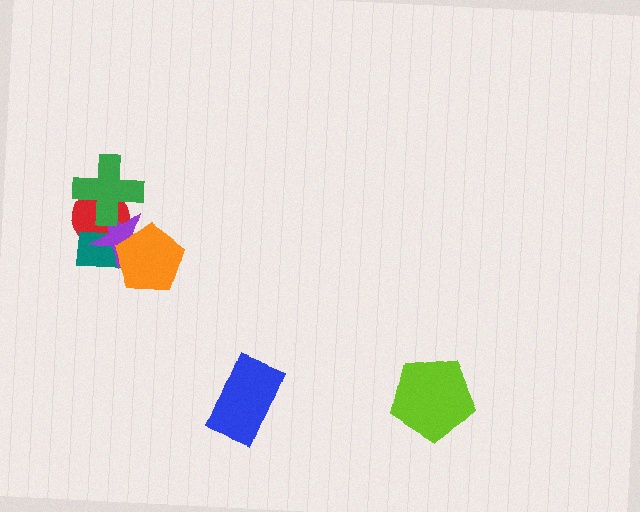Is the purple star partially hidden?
Yes, it is partially covered by another shape.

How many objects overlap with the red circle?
3 objects overlap with the red circle.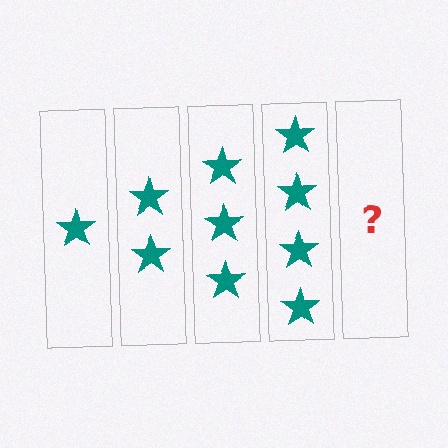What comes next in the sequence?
The next element should be 5 stars.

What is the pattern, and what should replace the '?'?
The pattern is that each step adds one more star. The '?' should be 5 stars.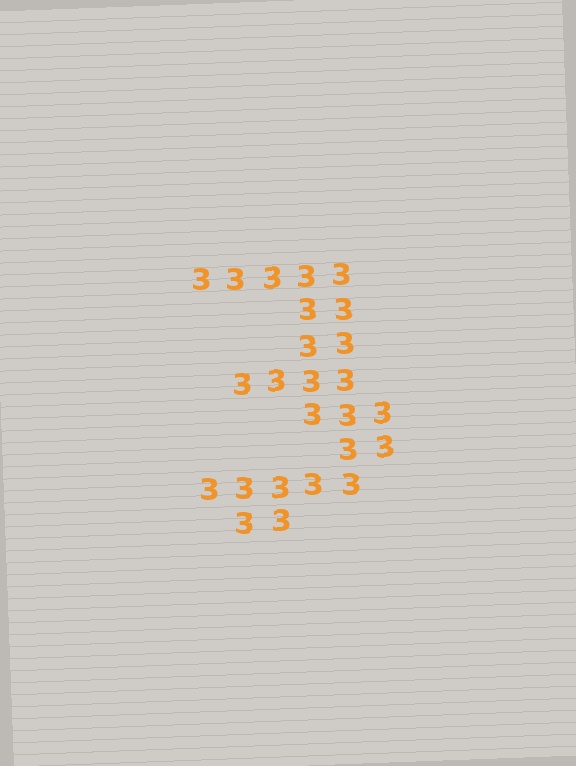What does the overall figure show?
The overall figure shows the digit 3.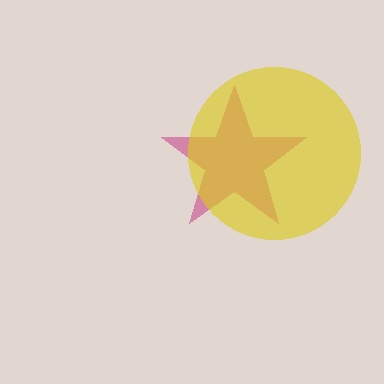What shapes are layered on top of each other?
The layered shapes are: a magenta star, a yellow circle.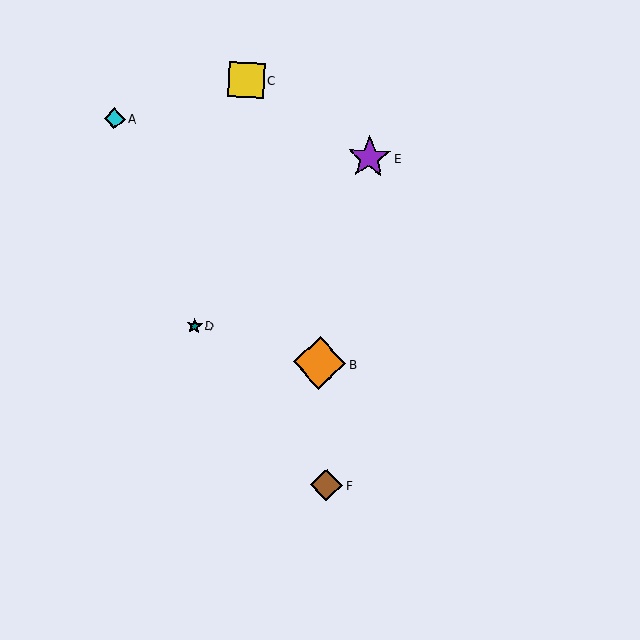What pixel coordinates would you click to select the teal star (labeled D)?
Click at (195, 326) to select the teal star D.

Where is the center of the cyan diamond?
The center of the cyan diamond is at (115, 119).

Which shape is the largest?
The orange diamond (labeled B) is the largest.